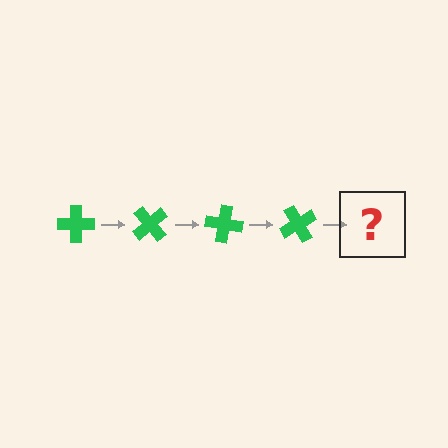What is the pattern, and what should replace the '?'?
The pattern is that the cross rotates 50 degrees each step. The '?' should be a green cross rotated 200 degrees.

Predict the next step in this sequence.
The next step is a green cross rotated 200 degrees.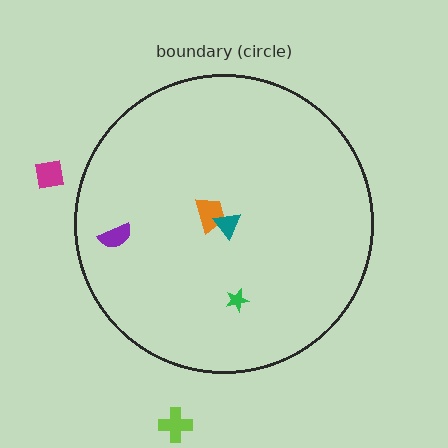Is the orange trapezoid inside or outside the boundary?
Inside.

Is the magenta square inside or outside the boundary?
Outside.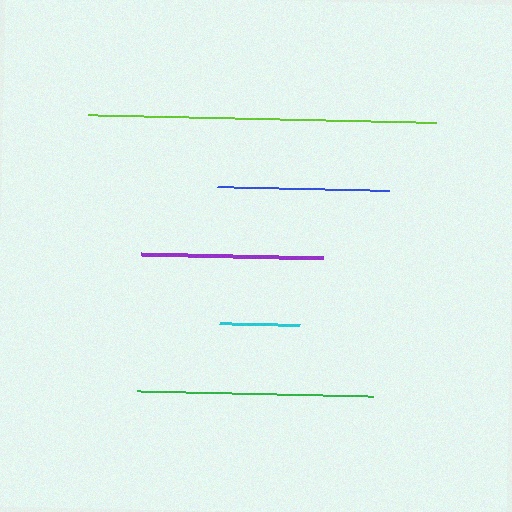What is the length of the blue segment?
The blue segment is approximately 172 pixels long.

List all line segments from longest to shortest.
From longest to shortest: lime, green, purple, blue, cyan.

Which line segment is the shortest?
The cyan line is the shortest at approximately 80 pixels.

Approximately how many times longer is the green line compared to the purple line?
The green line is approximately 1.3 times the length of the purple line.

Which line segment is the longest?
The lime line is the longest at approximately 348 pixels.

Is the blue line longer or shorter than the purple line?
The purple line is longer than the blue line.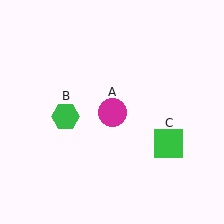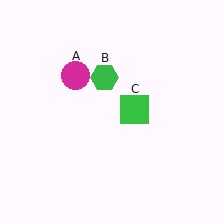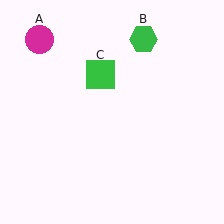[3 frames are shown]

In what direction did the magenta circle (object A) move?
The magenta circle (object A) moved up and to the left.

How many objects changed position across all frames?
3 objects changed position: magenta circle (object A), green hexagon (object B), green square (object C).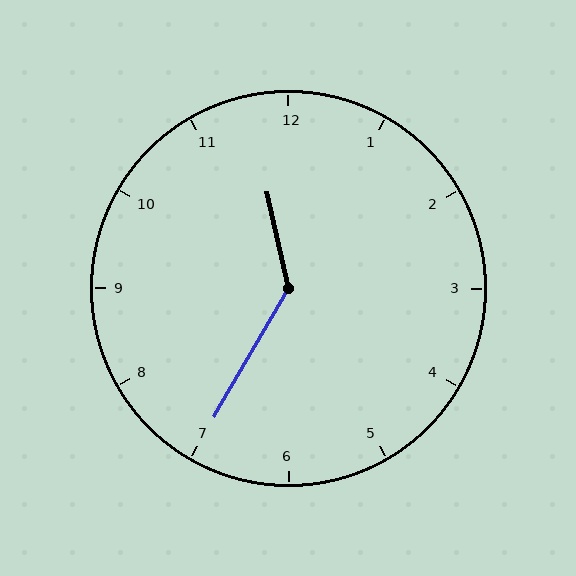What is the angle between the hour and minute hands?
Approximately 138 degrees.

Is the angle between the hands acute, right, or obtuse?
It is obtuse.